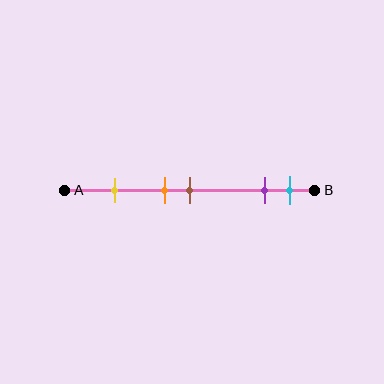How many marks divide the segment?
There are 5 marks dividing the segment.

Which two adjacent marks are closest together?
The orange and brown marks are the closest adjacent pair.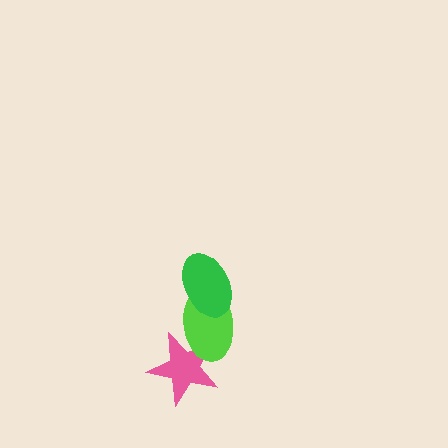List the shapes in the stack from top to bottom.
From top to bottom: the green ellipse, the lime ellipse, the pink star.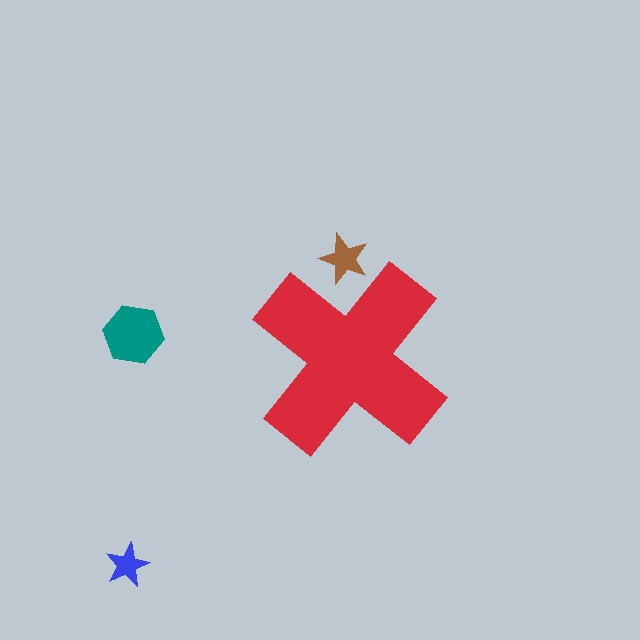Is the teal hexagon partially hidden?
No, the teal hexagon is fully visible.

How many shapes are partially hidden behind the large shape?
1 shape is partially hidden.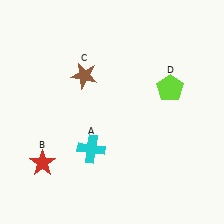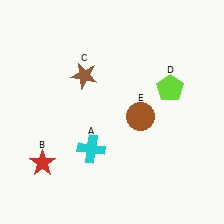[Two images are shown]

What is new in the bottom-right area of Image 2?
A brown circle (E) was added in the bottom-right area of Image 2.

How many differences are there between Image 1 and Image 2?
There is 1 difference between the two images.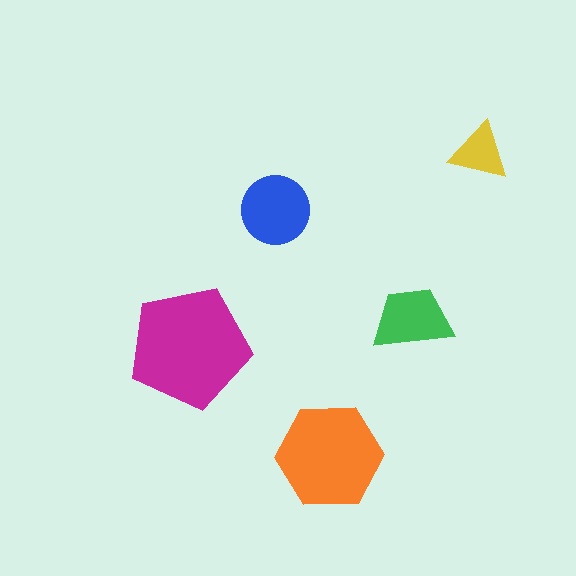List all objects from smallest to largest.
The yellow triangle, the green trapezoid, the blue circle, the orange hexagon, the magenta pentagon.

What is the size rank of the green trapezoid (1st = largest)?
4th.